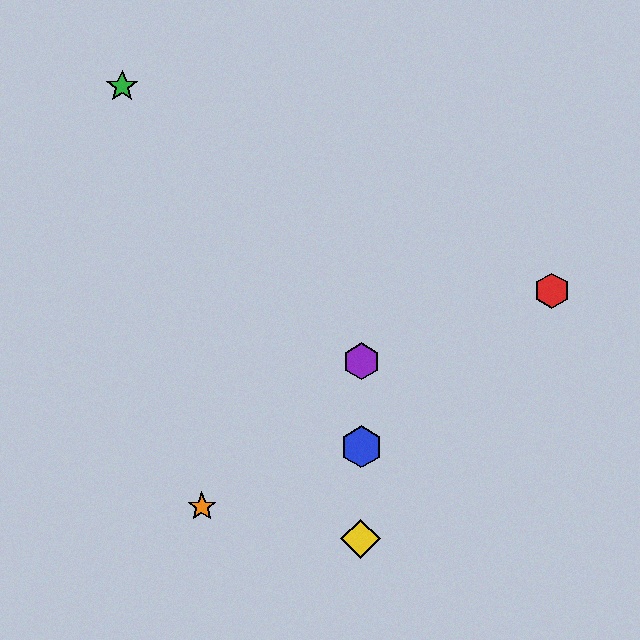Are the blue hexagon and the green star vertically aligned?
No, the blue hexagon is at x≈361 and the green star is at x≈122.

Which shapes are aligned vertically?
The blue hexagon, the yellow diamond, the purple hexagon are aligned vertically.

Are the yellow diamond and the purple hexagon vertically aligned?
Yes, both are at x≈361.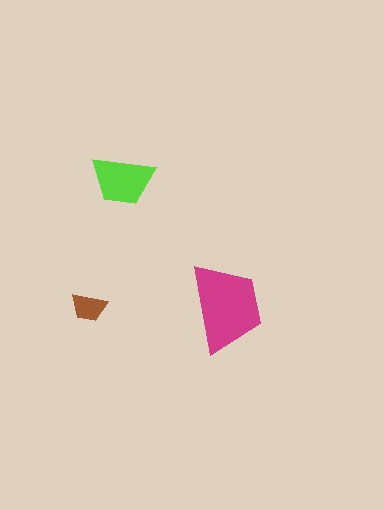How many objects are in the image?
There are 3 objects in the image.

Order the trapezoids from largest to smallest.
the magenta one, the lime one, the brown one.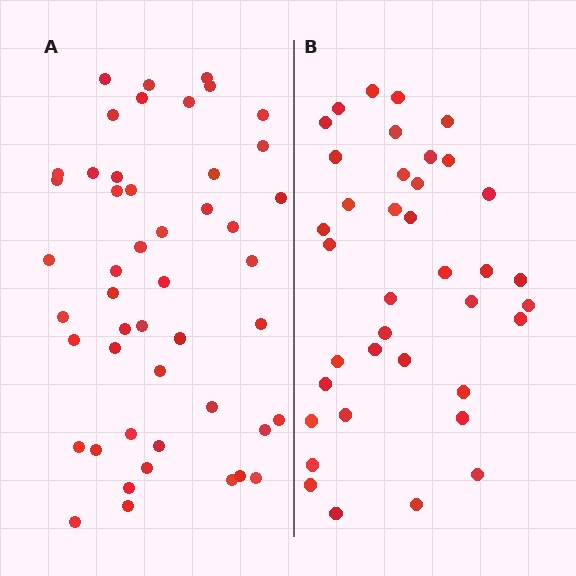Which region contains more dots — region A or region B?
Region A (the left region) has more dots.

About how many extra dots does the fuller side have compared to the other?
Region A has roughly 10 or so more dots than region B.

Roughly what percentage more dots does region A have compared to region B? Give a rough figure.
About 25% more.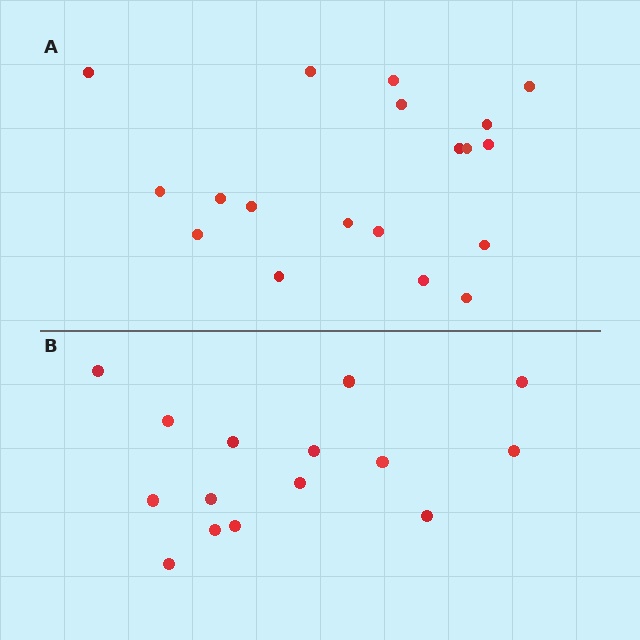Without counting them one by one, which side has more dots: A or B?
Region A (the top region) has more dots.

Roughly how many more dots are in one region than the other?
Region A has about 4 more dots than region B.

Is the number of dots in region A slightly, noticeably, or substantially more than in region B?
Region A has noticeably more, but not dramatically so. The ratio is roughly 1.3 to 1.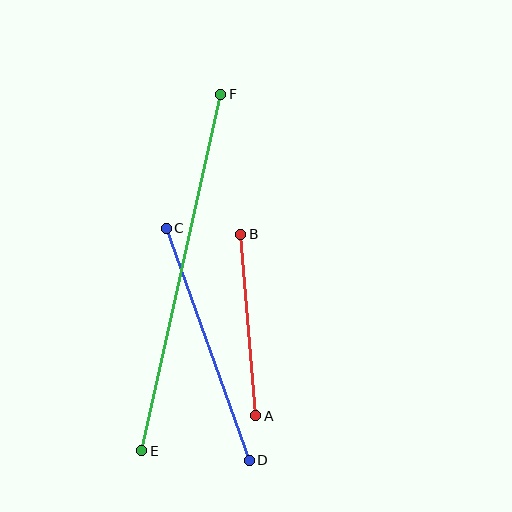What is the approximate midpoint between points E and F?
The midpoint is at approximately (181, 273) pixels.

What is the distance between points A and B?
The distance is approximately 182 pixels.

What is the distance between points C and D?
The distance is approximately 247 pixels.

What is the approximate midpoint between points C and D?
The midpoint is at approximately (208, 344) pixels.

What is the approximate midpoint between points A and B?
The midpoint is at approximately (248, 325) pixels.